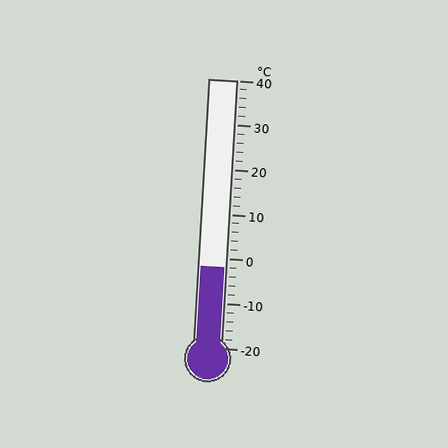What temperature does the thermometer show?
The thermometer shows approximately -2°C.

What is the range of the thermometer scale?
The thermometer scale ranges from -20°C to 40°C.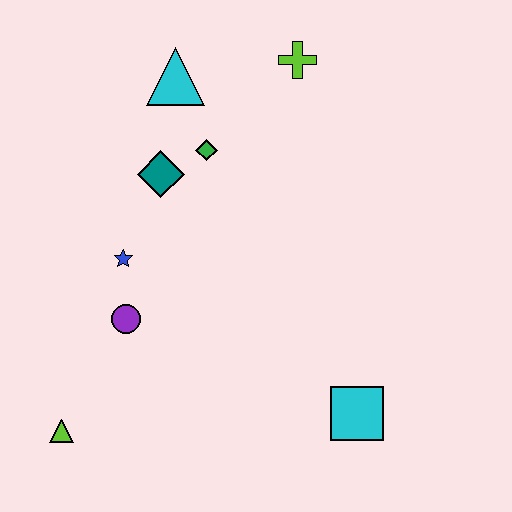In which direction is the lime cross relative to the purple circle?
The lime cross is above the purple circle.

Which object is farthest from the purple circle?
The lime cross is farthest from the purple circle.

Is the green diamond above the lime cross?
No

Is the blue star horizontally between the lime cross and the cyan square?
No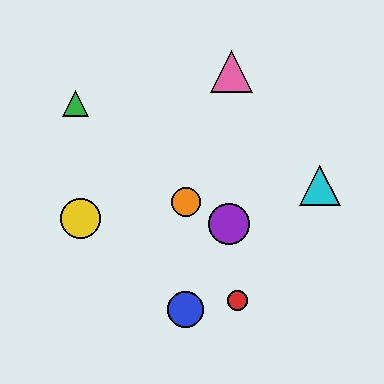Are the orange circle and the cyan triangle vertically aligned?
No, the orange circle is at x≈186 and the cyan triangle is at x≈320.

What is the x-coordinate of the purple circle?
The purple circle is at x≈229.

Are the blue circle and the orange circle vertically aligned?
Yes, both are at x≈186.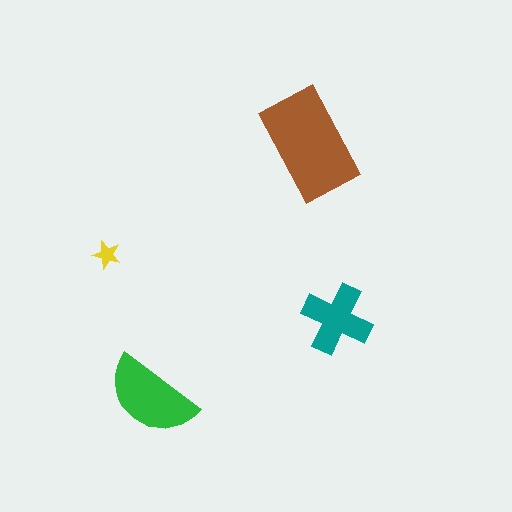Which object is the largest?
The brown rectangle.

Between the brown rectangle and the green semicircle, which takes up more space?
The brown rectangle.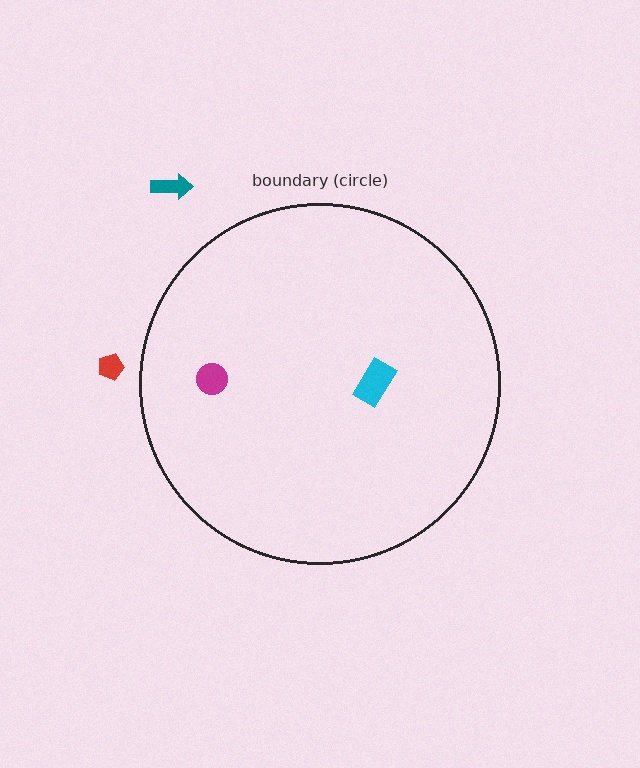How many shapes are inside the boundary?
2 inside, 2 outside.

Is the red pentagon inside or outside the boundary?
Outside.